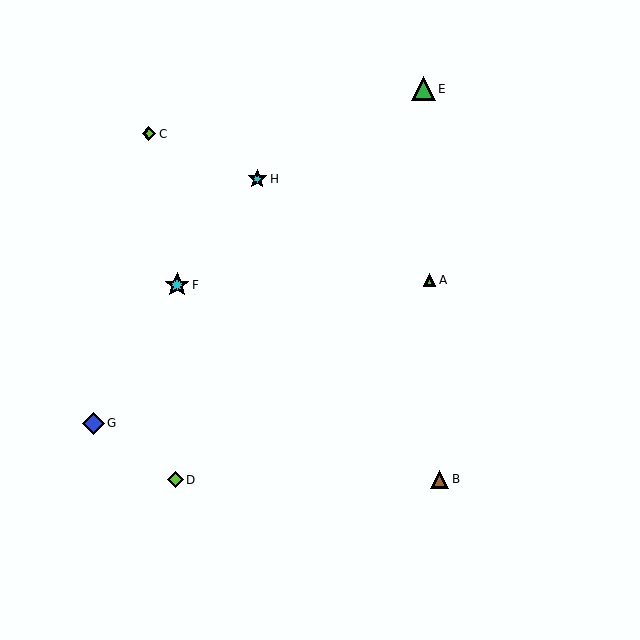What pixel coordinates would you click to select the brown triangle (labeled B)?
Click at (439, 480) to select the brown triangle B.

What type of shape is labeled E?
Shape E is a green triangle.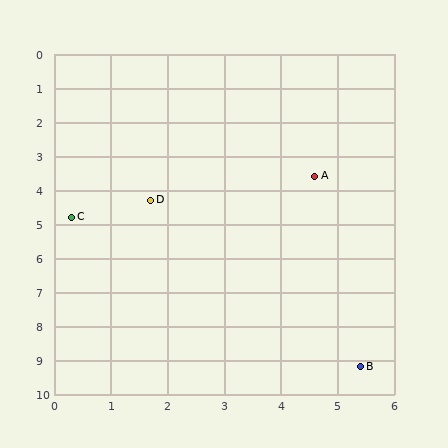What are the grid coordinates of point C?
Point C is at approximately (0.3, 4.8).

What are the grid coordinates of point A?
Point A is at approximately (4.6, 3.6).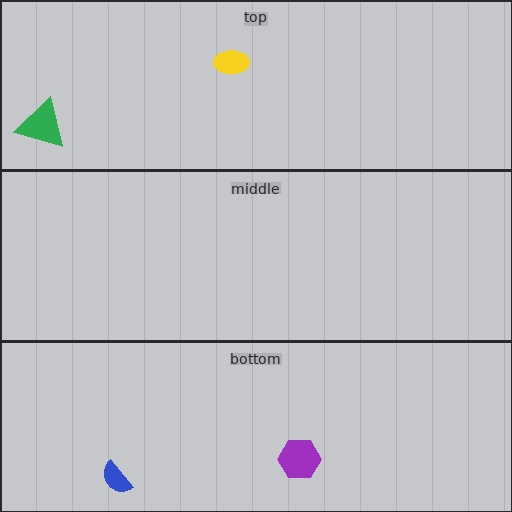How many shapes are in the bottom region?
2.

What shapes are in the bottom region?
The blue semicircle, the purple hexagon.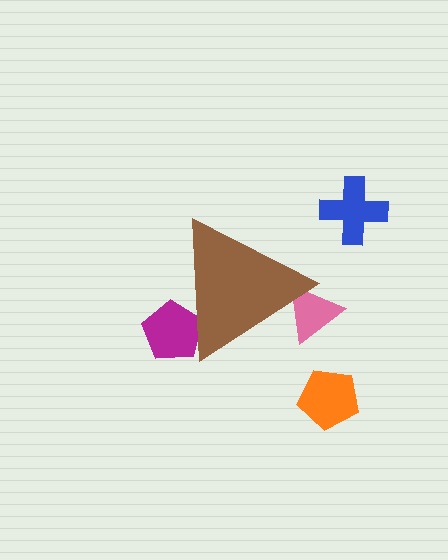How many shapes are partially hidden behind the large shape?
2 shapes are partially hidden.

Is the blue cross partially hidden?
No, the blue cross is fully visible.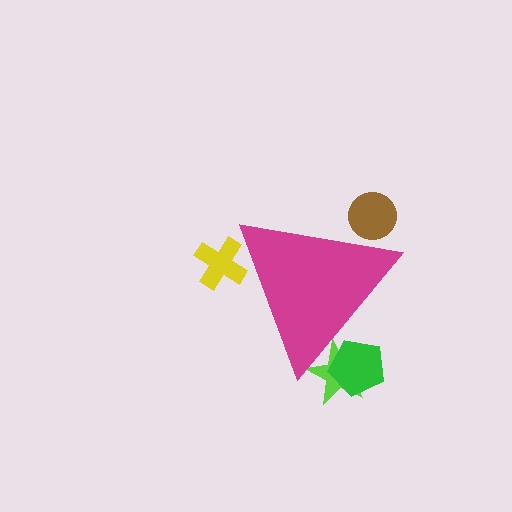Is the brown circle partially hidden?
Yes, the brown circle is partially hidden behind the magenta triangle.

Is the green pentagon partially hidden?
Yes, the green pentagon is partially hidden behind the magenta triangle.